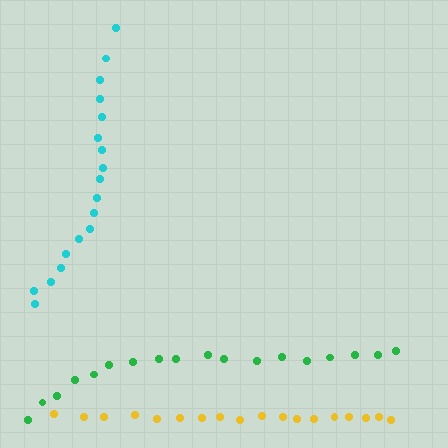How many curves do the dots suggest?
There are 3 distinct paths.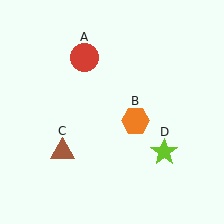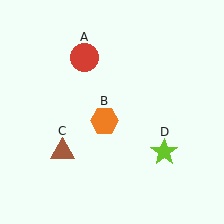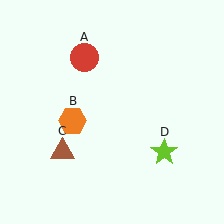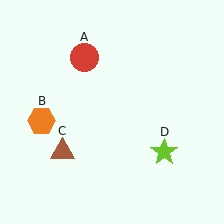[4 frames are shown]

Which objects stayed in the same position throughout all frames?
Red circle (object A) and brown triangle (object C) and lime star (object D) remained stationary.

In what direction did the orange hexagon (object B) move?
The orange hexagon (object B) moved left.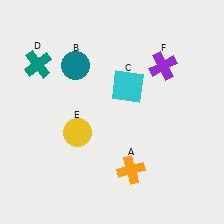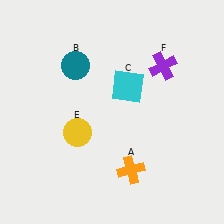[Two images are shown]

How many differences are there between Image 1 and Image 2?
There is 1 difference between the two images.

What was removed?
The teal cross (D) was removed in Image 2.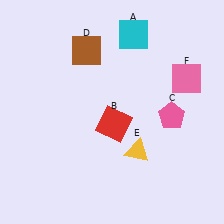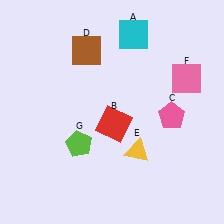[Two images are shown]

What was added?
A lime pentagon (G) was added in Image 2.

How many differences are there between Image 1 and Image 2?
There is 1 difference between the two images.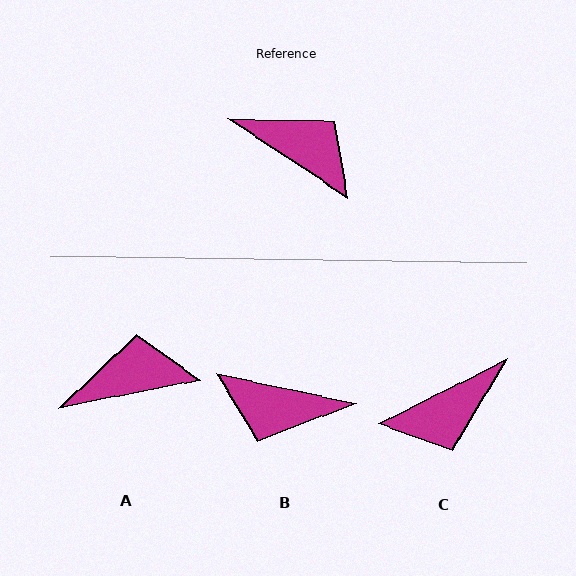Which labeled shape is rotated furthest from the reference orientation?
B, about 159 degrees away.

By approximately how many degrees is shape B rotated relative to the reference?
Approximately 159 degrees clockwise.